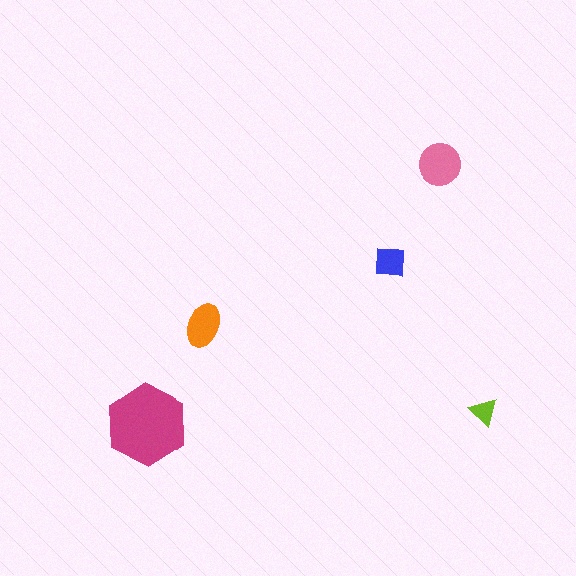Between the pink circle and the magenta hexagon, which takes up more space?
The magenta hexagon.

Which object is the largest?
The magenta hexagon.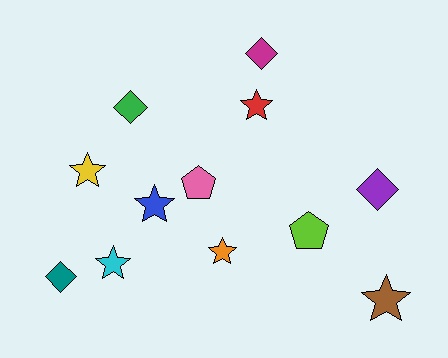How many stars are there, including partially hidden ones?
There are 6 stars.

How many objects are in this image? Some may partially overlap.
There are 12 objects.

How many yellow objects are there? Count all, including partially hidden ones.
There is 1 yellow object.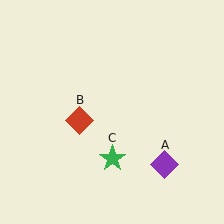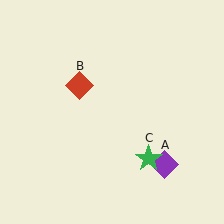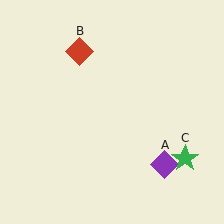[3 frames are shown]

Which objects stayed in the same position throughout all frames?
Purple diamond (object A) remained stationary.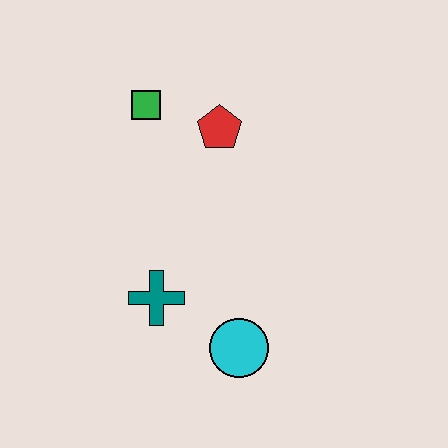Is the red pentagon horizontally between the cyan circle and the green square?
Yes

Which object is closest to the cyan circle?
The teal cross is closest to the cyan circle.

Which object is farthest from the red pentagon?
The cyan circle is farthest from the red pentagon.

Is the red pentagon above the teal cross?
Yes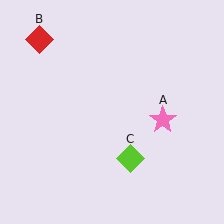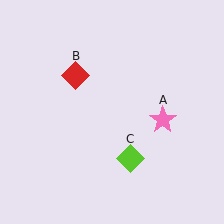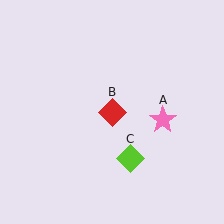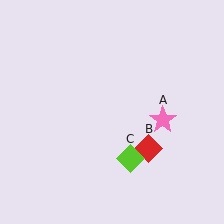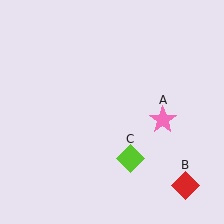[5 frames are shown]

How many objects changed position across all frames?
1 object changed position: red diamond (object B).